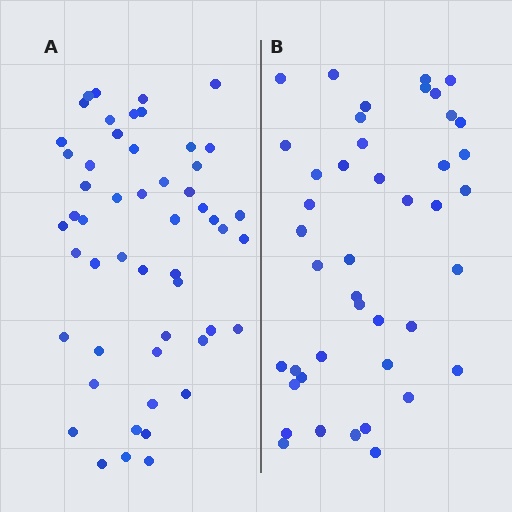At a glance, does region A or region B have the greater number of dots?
Region A (the left region) has more dots.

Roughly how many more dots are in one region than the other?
Region A has roughly 8 or so more dots than region B.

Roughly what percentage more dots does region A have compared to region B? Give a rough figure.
About 20% more.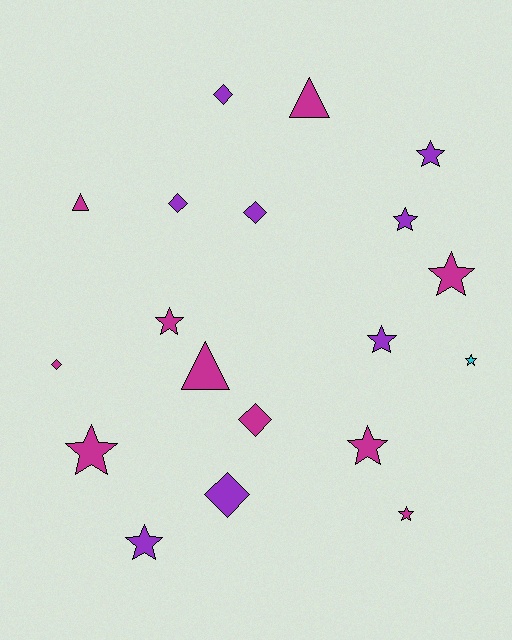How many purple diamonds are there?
There are 4 purple diamonds.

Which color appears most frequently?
Magenta, with 10 objects.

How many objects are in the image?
There are 19 objects.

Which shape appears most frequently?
Star, with 10 objects.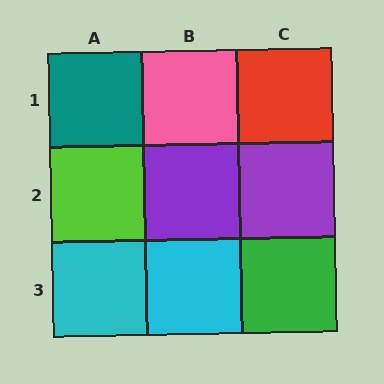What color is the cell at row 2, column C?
Purple.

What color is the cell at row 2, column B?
Purple.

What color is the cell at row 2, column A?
Lime.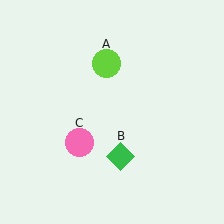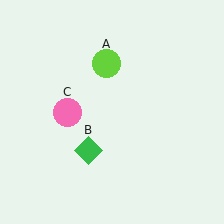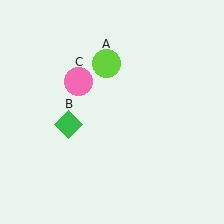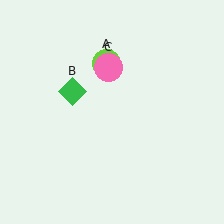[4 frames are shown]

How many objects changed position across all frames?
2 objects changed position: green diamond (object B), pink circle (object C).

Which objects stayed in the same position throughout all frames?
Lime circle (object A) remained stationary.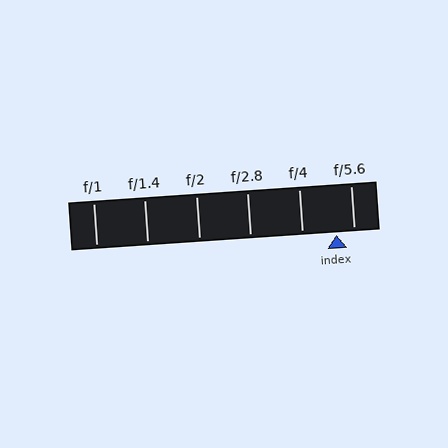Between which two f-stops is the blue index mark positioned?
The index mark is between f/4 and f/5.6.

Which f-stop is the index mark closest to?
The index mark is closest to f/5.6.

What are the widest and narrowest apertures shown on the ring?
The widest aperture shown is f/1 and the narrowest is f/5.6.